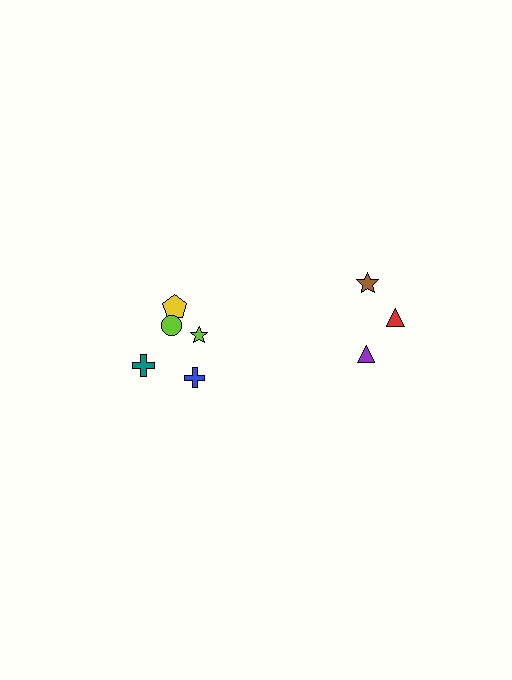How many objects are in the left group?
There are 5 objects.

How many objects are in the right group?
There are 3 objects.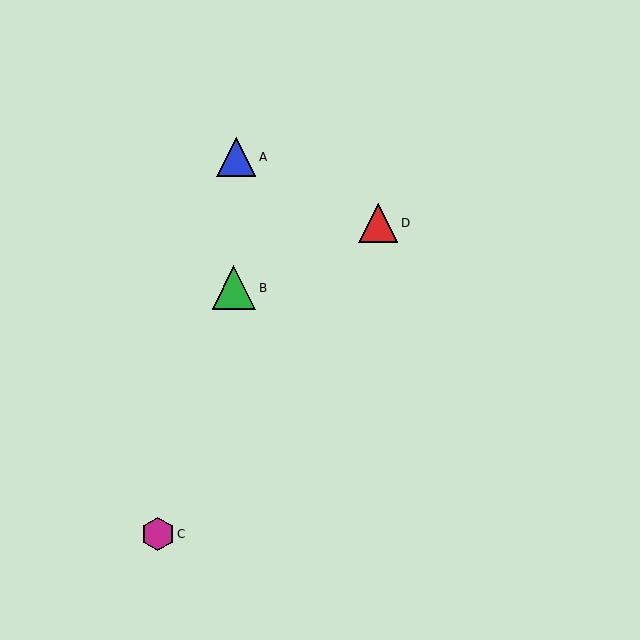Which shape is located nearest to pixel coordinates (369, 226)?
The red triangle (labeled D) at (378, 223) is nearest to that location.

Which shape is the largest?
The green triangle (labeled B) is the largest.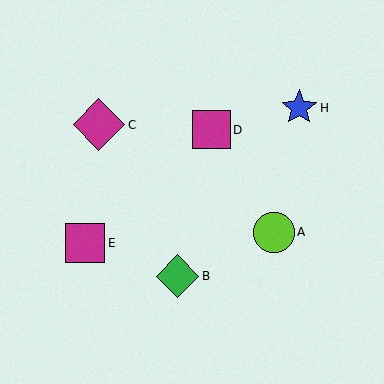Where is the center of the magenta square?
The center of the magenta square is at (85, 243).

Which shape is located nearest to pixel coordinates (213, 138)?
The magenta square (labeled D) at (211, 130) is nearest to that location.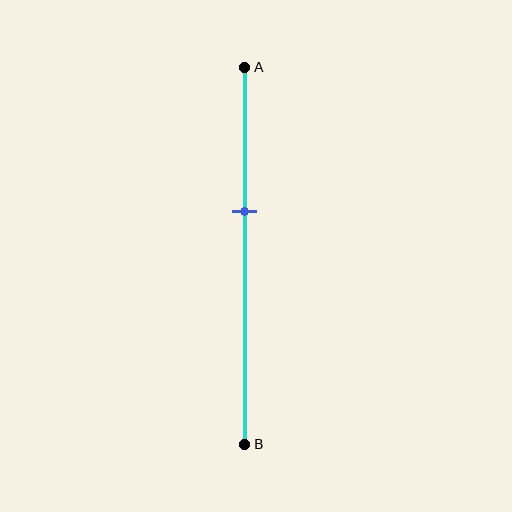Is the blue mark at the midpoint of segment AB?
No, the mark is at about 40% from A, not at the 50% midpoint.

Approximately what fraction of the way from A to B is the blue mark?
The blue mark is approximately 40% of the way from A to B.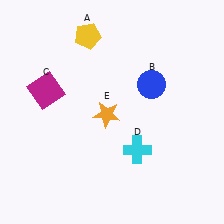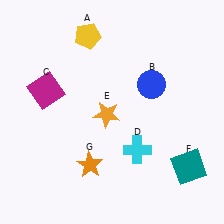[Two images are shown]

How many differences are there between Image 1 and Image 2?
There are 2 differences between the two images.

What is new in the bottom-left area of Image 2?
An orange star (G) was added in the bottom-left area of Image 2.